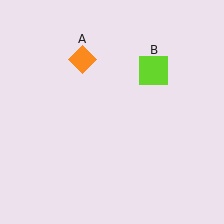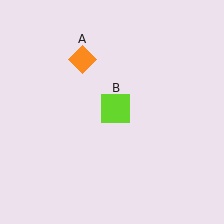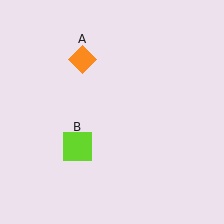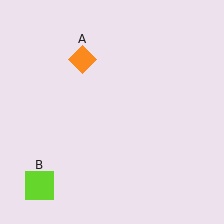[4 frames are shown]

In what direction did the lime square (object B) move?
The lime square (object B) moved down and to the left.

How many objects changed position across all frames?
1 object changed position: lime square (object B).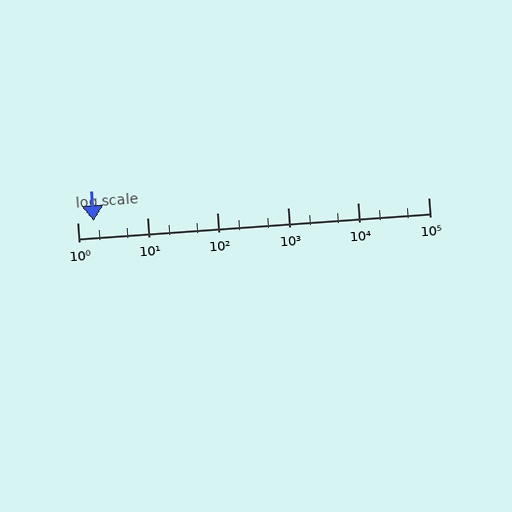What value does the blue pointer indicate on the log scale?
The pointer indicates approximately 1.7.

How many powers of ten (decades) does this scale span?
The scale spans 5 decades, from 1 to 100000.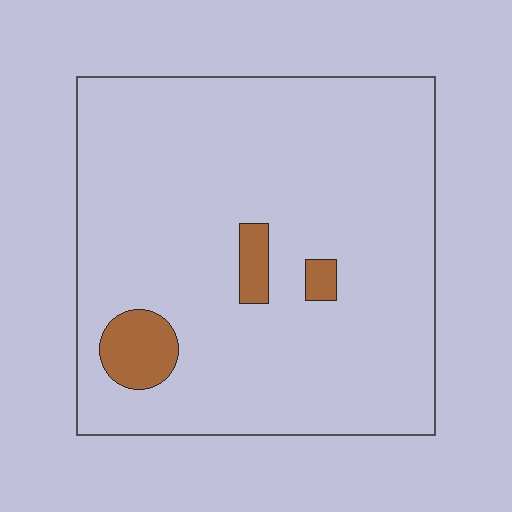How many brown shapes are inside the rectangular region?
3.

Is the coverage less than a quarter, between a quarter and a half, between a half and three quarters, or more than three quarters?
Less than a quarter.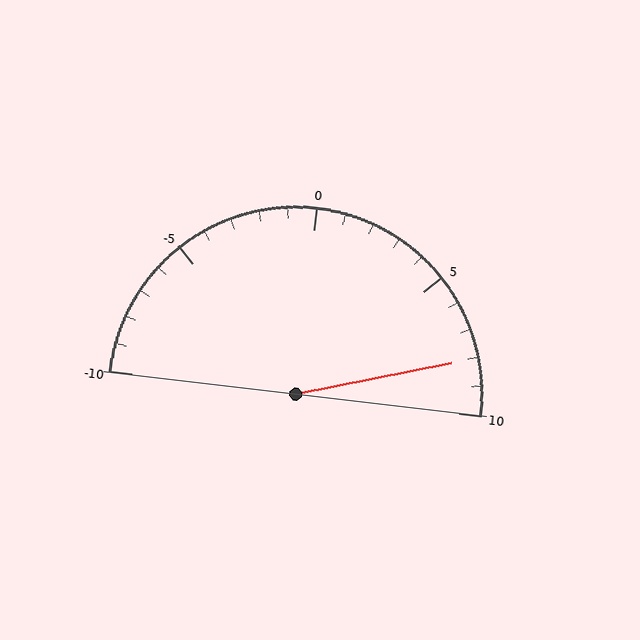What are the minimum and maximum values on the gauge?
The gauge ranges from -10 to 10.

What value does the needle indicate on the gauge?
The needle indicates approximately 8.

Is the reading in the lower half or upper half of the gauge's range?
The reading is in the upper half of the range (-10 to 10).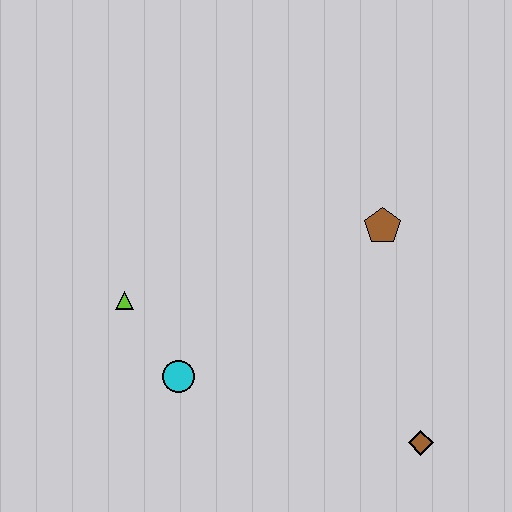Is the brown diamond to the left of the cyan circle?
No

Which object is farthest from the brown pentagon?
The lime triangle is farthest from the brown pentagon.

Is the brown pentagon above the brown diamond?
Yes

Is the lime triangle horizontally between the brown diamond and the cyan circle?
No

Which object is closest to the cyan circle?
The lime triangle is closest to the cyan circle.